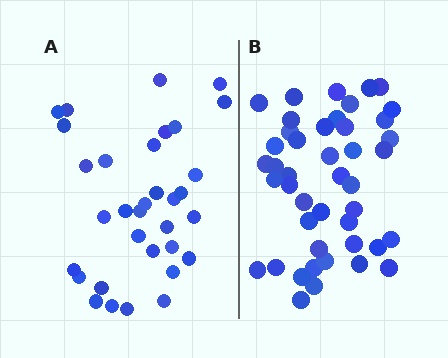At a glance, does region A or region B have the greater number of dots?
Region B (the right region) has more dots.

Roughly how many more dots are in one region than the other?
Region B has roughly 12 or so more dots than region A.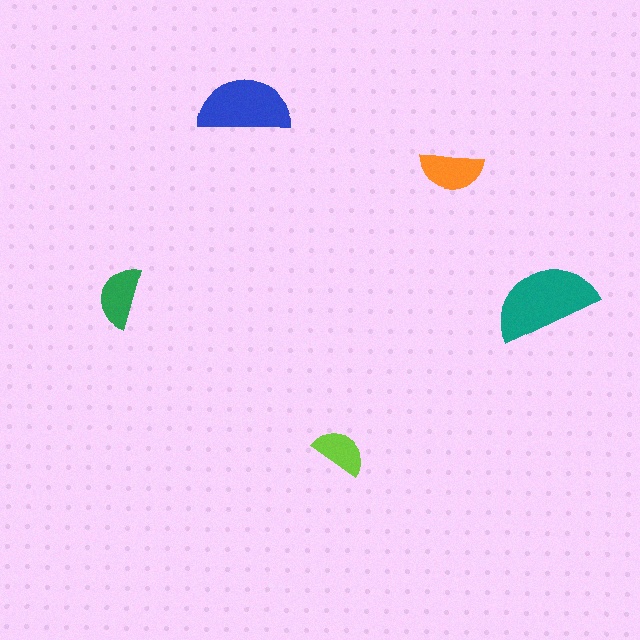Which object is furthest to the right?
The teal semicircle is rightmost.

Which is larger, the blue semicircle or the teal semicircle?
The teal one.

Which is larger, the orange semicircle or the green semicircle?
The orange one.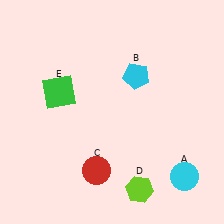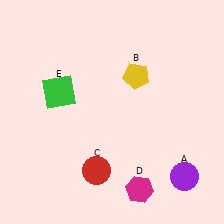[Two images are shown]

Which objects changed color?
A changed from cyan to purple. B changed from cyan to yellow. D changed from lime to magenta.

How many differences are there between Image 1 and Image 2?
There are 3 differences between the two images.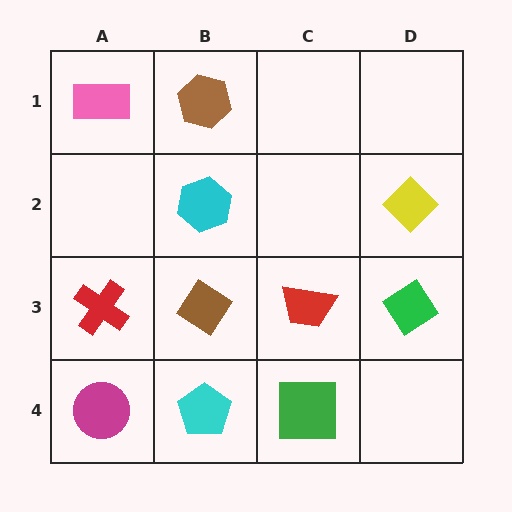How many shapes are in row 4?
3 shapes.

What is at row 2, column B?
A cyan hexagon.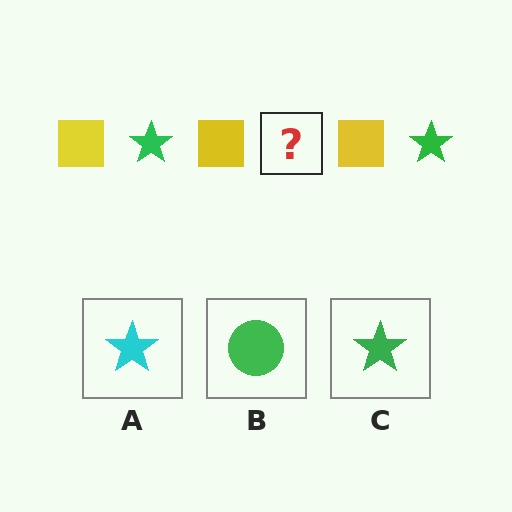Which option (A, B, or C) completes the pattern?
C.